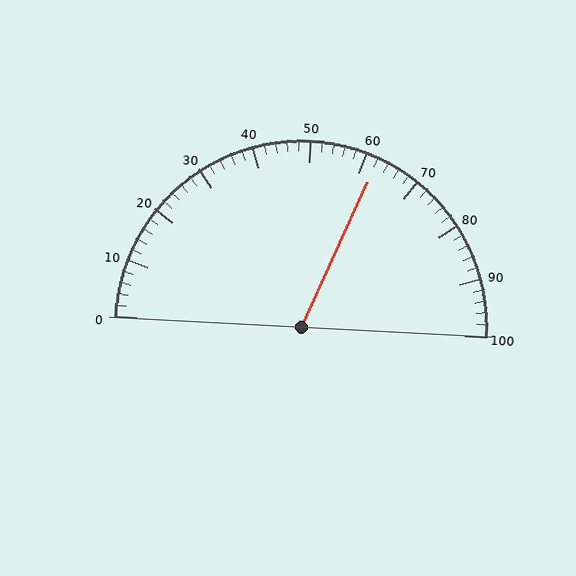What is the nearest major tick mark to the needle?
The nearest major tick mark is 60.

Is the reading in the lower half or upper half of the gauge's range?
The reading is in the upper half of the range (0 to 100).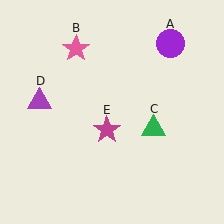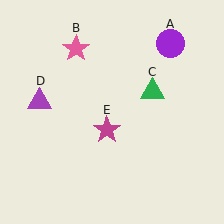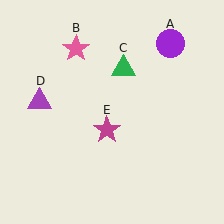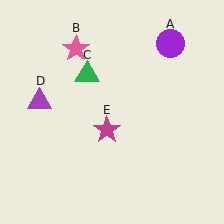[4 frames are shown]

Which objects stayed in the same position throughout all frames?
Purple circle (object A) and pink star (object B) and purple triangle (object D) and magenta star (object E) remained stationary.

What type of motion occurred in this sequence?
The green triangle (object C) rotated counterclockwise around the center of the scene.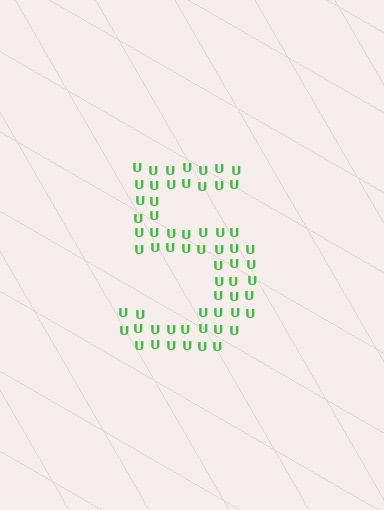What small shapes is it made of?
It is made of small letter U's.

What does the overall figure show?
The overall figure shows the digit 5.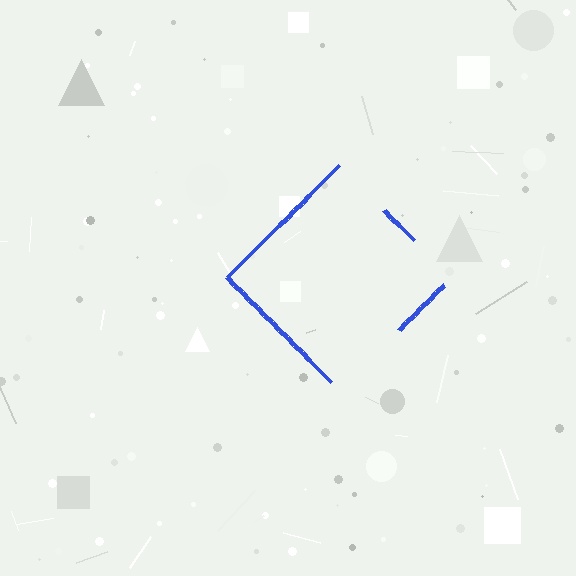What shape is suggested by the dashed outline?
The dashed outline suggests a diamond.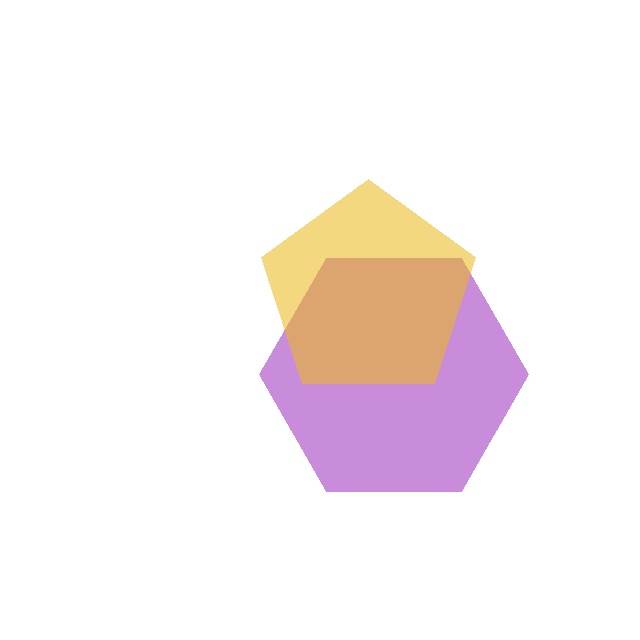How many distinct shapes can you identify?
There are 2 distinct shapes: a purple hexagon, a yellow pentagon.